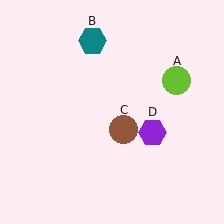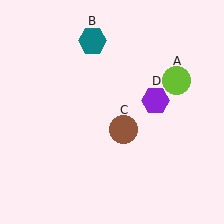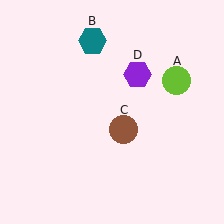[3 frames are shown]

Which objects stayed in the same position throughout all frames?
Lime circle (object A) and teal hexagon (object B) and brown circle (object C) remained stationary.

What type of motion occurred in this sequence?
The purple hexagon (object D) rotated counterclockwise around the center of the scene.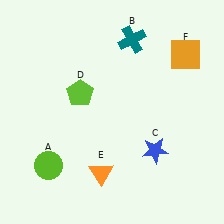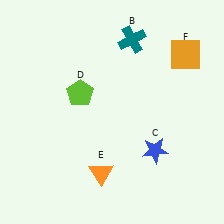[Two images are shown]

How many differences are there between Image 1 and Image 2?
There is 1 difference between the two images.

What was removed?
The lime circle (A) was removed in Image 2.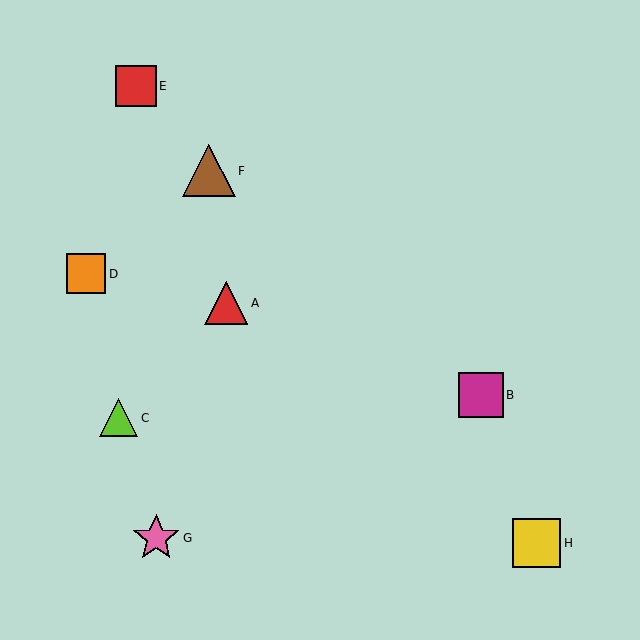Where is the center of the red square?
The center of the red square is at (136, 86).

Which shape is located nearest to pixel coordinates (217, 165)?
The brown triangle (labeled F) at (209, 171) is nearest to that location.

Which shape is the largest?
The brown triangle (labeled F) is the largest.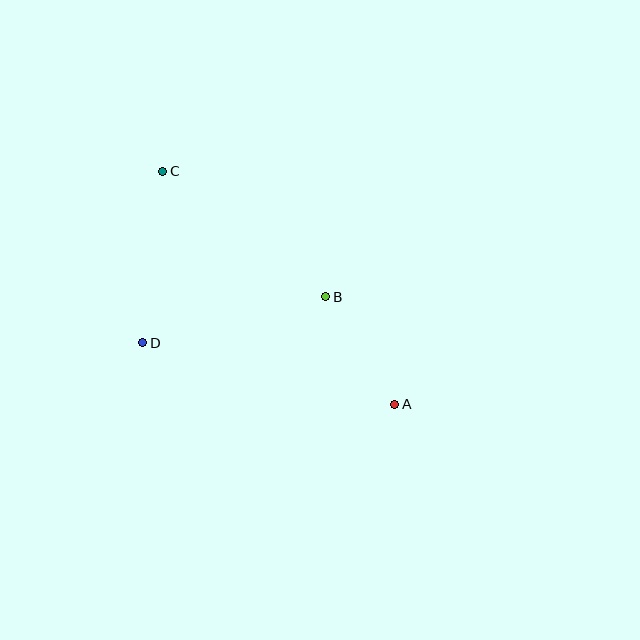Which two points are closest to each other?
Points A and B are closest to each other.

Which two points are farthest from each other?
Points A and C are farthest from each other.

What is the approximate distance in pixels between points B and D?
The distance between B and D is approximately 189 pixels.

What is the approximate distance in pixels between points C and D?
The distance between C and D is approximately 172 pixels.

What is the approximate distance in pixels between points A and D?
The distance between A and D is approximately 259 pixels.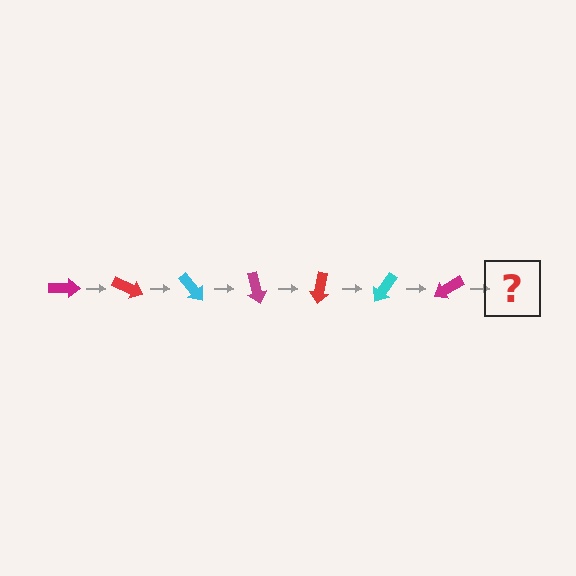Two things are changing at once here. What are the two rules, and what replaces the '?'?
The two rules are that it rotates 25 degrees each step and the color cycles through magenta, red, and cyan. The '?' should be a red arrow, rotated 175 degrees from the start.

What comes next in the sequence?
The next element should be a red arrow, rotated 175 degrees from the start.